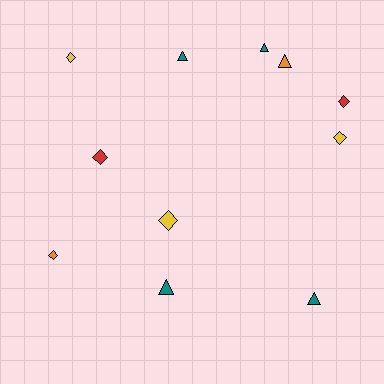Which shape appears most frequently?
Diamond, with 6 objects.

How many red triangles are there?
There are no red triangles.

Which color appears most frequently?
Teal, with 4 objects.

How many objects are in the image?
There are 11 objects.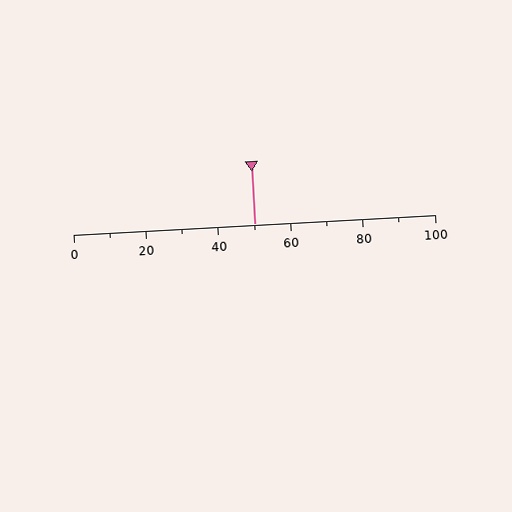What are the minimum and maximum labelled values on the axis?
The axis runs from 0 to 100.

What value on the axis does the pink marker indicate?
The marker indicates approximately 50.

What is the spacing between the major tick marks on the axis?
The major ticks are spaced 20 apart.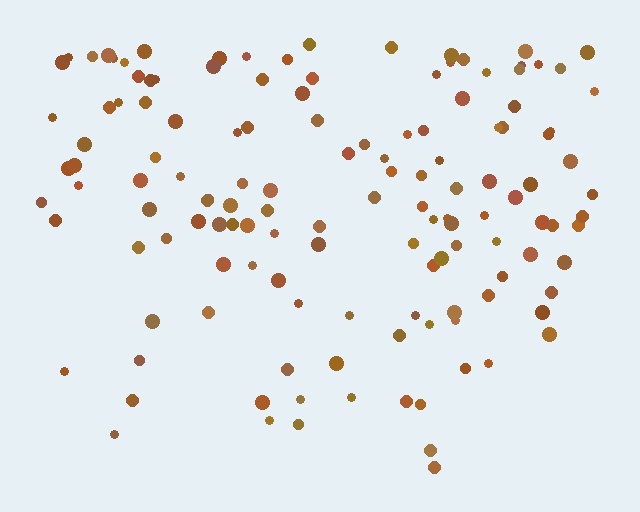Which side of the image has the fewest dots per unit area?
The bottom.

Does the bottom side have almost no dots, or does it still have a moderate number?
Still a moderate number, just noticeably fewer than the top.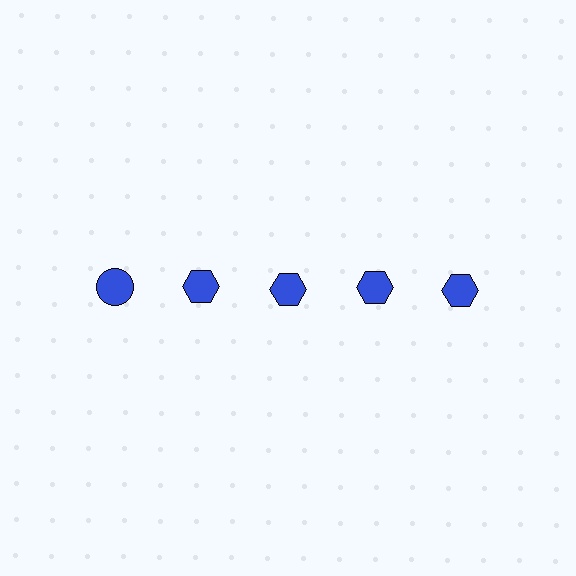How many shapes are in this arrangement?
There are 5 shapes arranged in a grid pattern.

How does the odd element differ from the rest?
It has a different shape: circle instead of hexagon.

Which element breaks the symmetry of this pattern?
The blue circle in the top row, leftmost column breaks the symmetry. All other shapes are blue hexagons.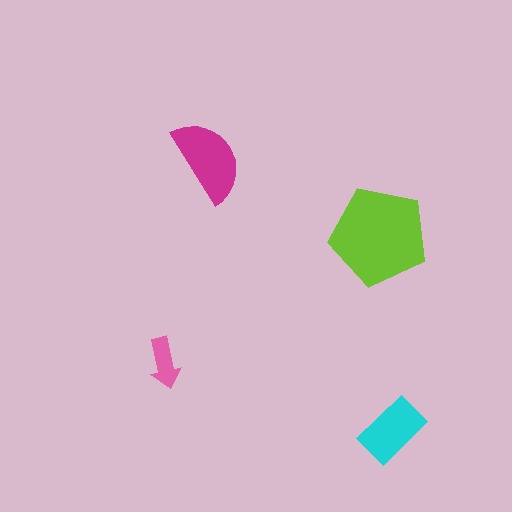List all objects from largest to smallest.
The lime pentagon, the magenta semicircle, the cyan rectangle, the pink arrow.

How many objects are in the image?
There are 4 objects in the image.